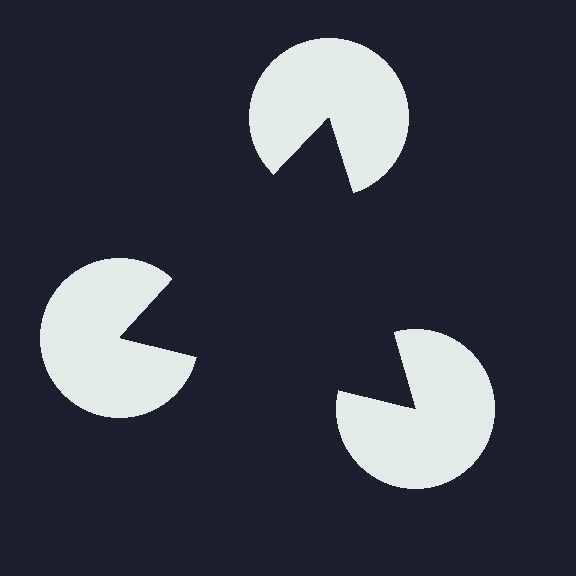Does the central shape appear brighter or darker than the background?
It typically appears slightly darker than the background, even though no actual brightness change is drawn.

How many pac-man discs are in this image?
There are 3 — one at each vertex of the illusory triangle.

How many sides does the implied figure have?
3 sides.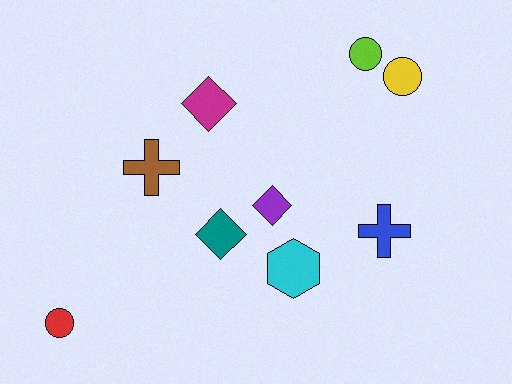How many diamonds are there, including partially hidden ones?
There are 3 diamonds.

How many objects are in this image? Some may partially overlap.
There are 9 objects.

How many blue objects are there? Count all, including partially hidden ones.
There is 1 blue object.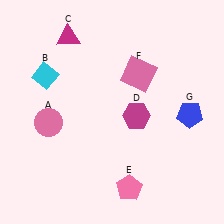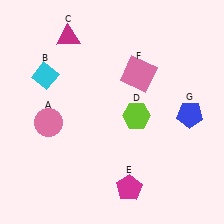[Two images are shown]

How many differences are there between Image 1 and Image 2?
There are 2 differences between the two images.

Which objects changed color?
D changed from magenta to lime. E changed from pink to magenta.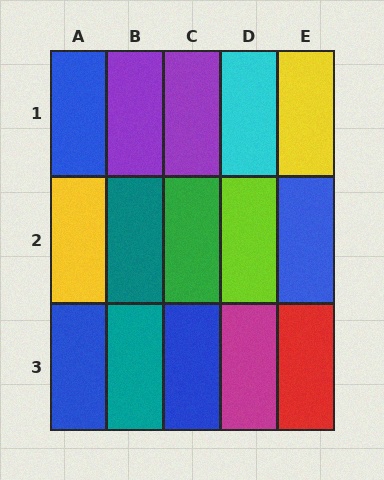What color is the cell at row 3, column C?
Blue.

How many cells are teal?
2 cells are teal.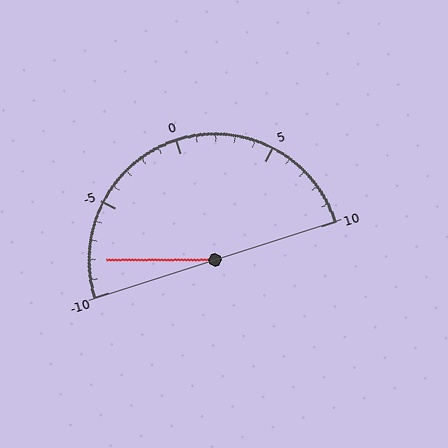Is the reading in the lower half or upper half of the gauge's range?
The reading is in the lower half of the range (-10 to 10).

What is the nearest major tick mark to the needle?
The nearest major tick mark is -10.